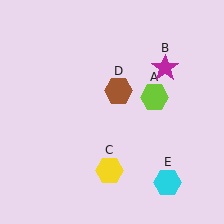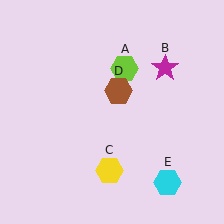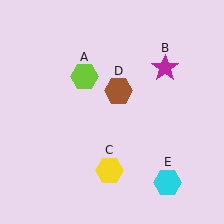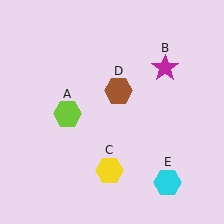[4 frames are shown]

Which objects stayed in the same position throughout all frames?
Magenta star (object B) and yellow hexagon (object C) and brown hexagon (object D) and cyan hexagon (object E) remained stationary.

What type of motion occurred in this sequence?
The lime hexagon (object A) rotated counterclockwise around the center of the scene.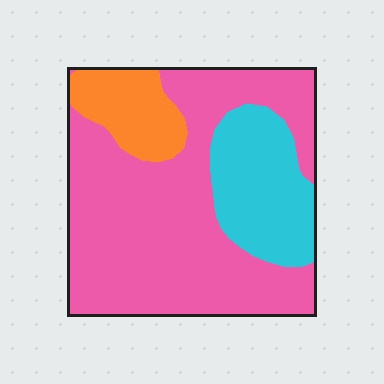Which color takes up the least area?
Orange, at roughly 15%.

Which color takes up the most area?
Pink, at roughly 65%.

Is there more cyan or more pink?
Pink.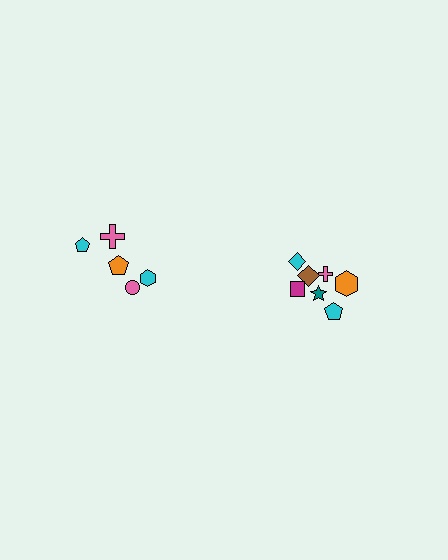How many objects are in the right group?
There are 7 objects.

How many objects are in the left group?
There are 5 objects.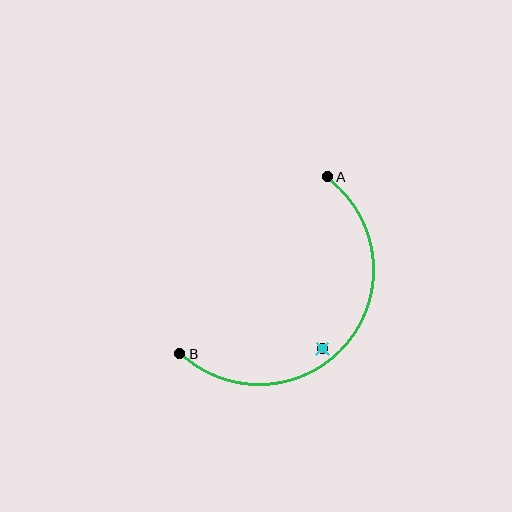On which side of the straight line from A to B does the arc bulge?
The arc bulges below and to the right of the straight line connecting A and B.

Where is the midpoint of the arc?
The arc midpoint is the point on the curve farthest from the straight line joining A and B. It sits below and to the right of that line.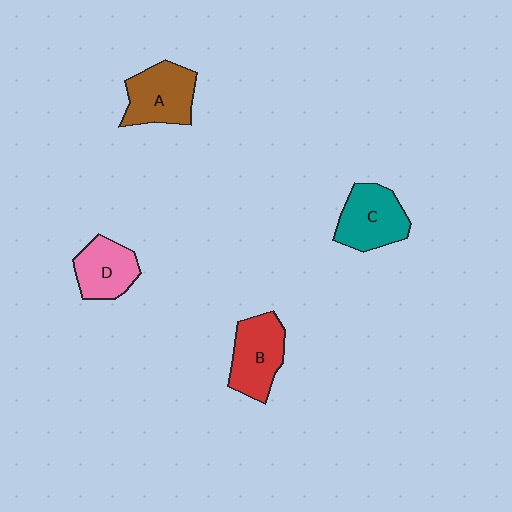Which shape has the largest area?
Shape A (brown).